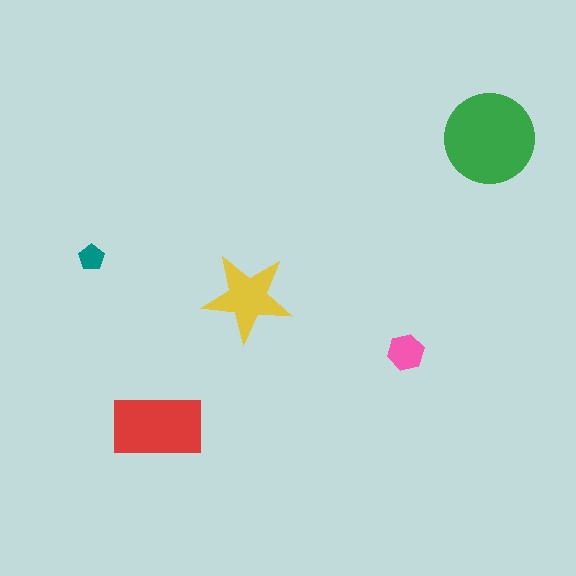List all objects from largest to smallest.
The green circle, the red rectangle, the yellow star, the pink hexagon, the teal pentagon.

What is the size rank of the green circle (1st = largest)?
1st.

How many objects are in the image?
There are 5 objects in the image.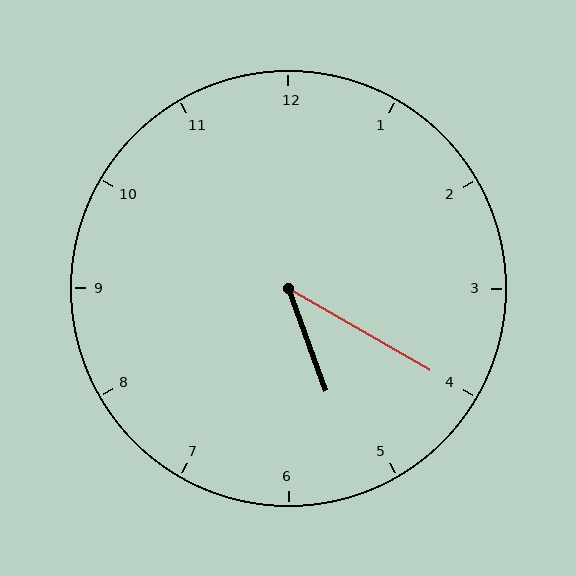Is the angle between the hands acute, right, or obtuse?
It is acute.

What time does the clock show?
5:20.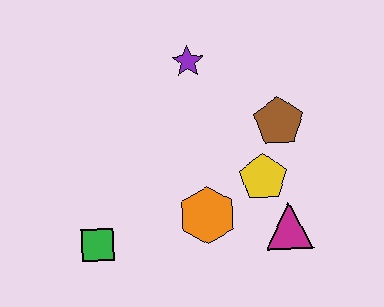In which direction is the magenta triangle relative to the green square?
The magenta triangle is to the right of the green square.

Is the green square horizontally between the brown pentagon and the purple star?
No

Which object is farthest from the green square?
The brown pentagon is farthest from the green square.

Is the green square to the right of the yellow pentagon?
No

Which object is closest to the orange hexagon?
The yellow pentagon is closest to the orange hexagon.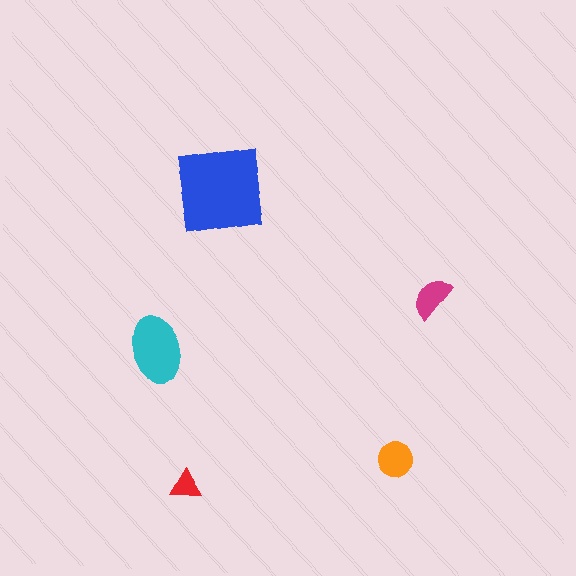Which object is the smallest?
The red triangle.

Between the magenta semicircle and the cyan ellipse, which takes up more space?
The cyan ellipse.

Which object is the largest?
The blue square.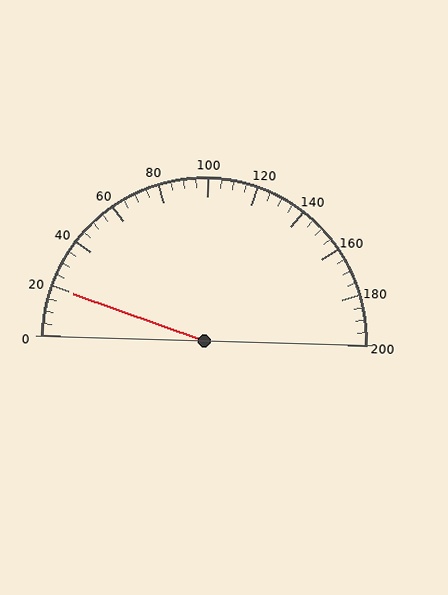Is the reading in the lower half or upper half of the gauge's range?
The reading is in the lower half of the range (0 to 200).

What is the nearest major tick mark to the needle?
The nearest major tick mark is 20.